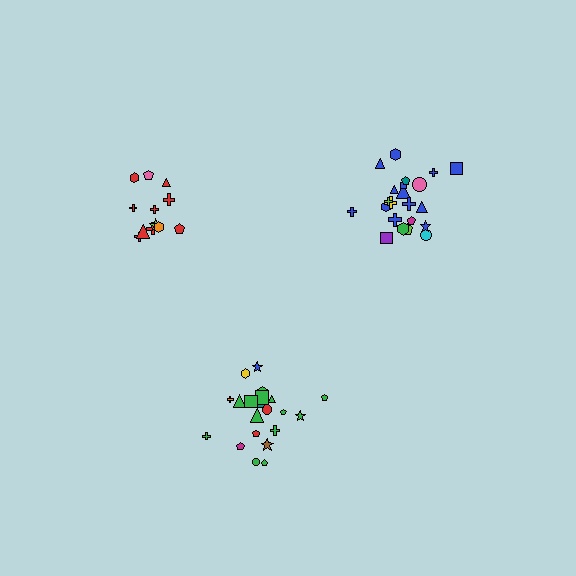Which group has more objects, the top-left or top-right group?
The top-right group.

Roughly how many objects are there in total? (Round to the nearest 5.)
Roughly 55 objects in total.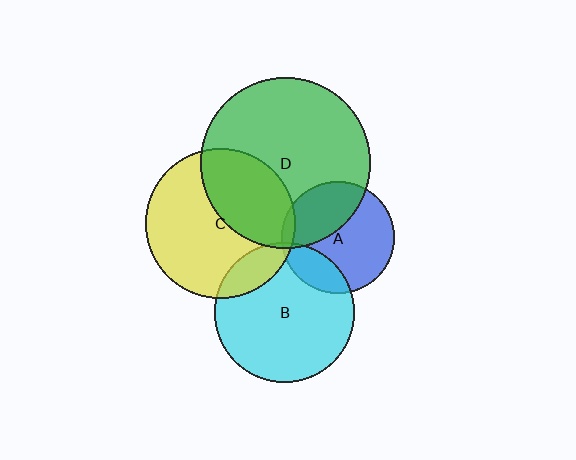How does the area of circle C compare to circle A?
Approximately 1.8 times.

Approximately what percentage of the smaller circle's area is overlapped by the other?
Approximately 35%.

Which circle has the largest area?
Circle D (green).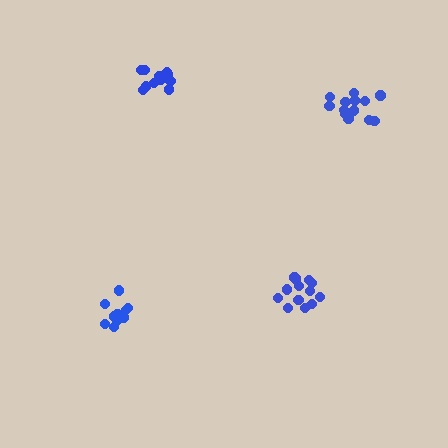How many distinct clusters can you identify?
There are 4 distinct clusters.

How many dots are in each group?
Group 1: 12 dots, Group 2: 13 dots, Group 3: 12 dots, Group 4: 14 dots (51 total).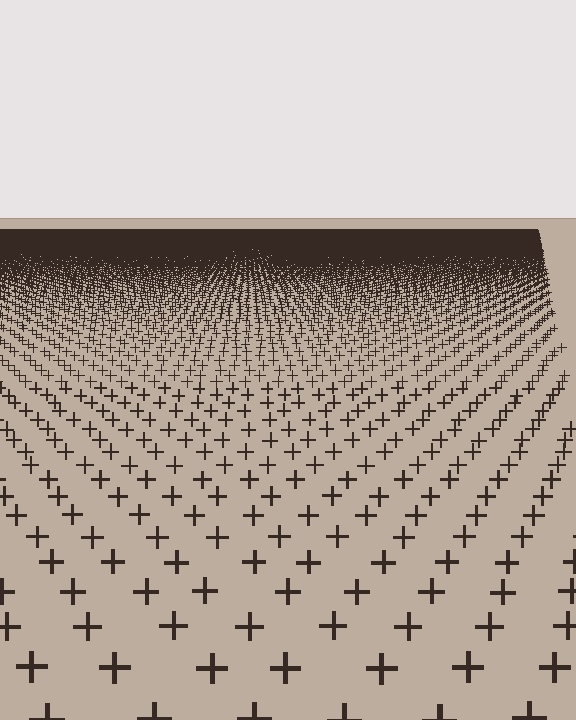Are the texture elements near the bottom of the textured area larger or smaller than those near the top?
Larger. Near the bottom, elements are closer to the viewer and appear at a bigger on-screen size.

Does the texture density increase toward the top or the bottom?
Density increases toward the top.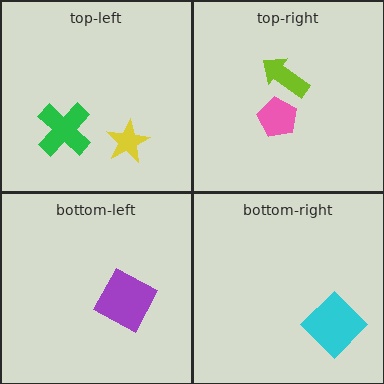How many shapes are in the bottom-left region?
1.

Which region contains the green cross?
The top-left region.